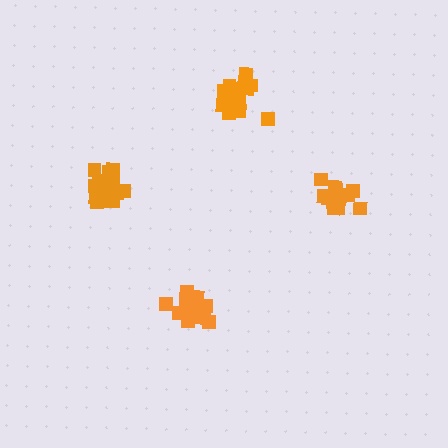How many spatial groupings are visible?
There are 4 spatial groupings.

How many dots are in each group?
Group 1: 18 dots, Group 2: 19 dots, Group 3: 17 dots, Group 4: 17 dots (71 total).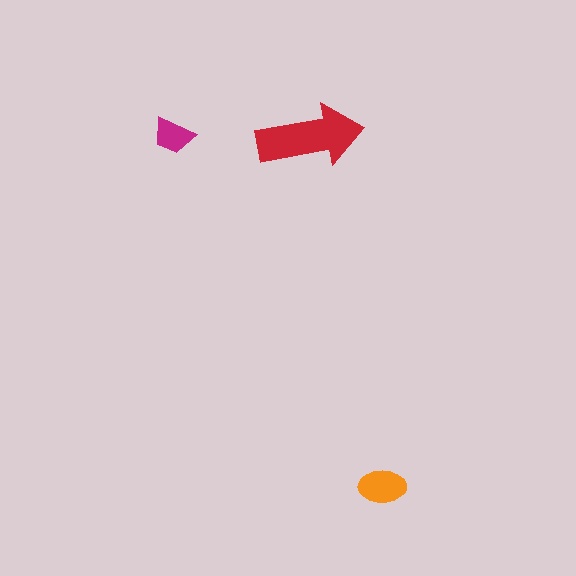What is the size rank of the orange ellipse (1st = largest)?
2nd.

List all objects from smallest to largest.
The magenta trapezoid, the orange ellipse, the red arrow.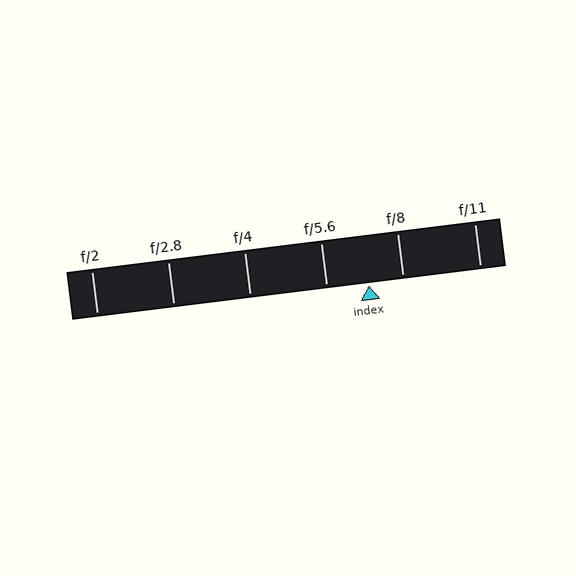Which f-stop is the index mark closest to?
The index mark is closest to f/8.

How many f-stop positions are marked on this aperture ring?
There are 6 f-stop positions marked.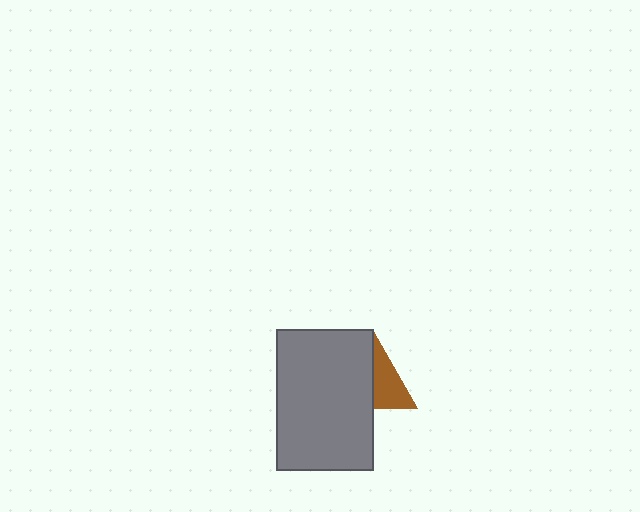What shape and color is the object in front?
The object in front is a gray rectangle.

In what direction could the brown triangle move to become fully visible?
The brown triangle could move right. That would shift it out from behind the gray rectangle entirely.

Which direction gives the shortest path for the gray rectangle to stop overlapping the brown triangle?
Moving left gives the shortest separation.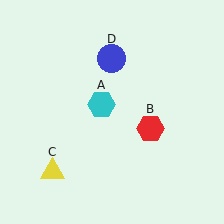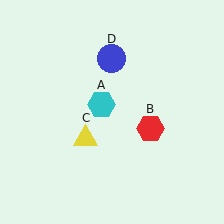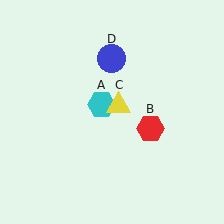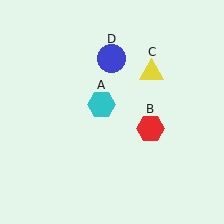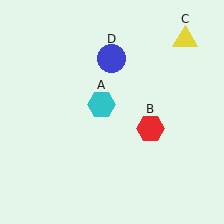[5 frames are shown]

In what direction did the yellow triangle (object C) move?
The yellow triangle (object C) moved up and to the right.